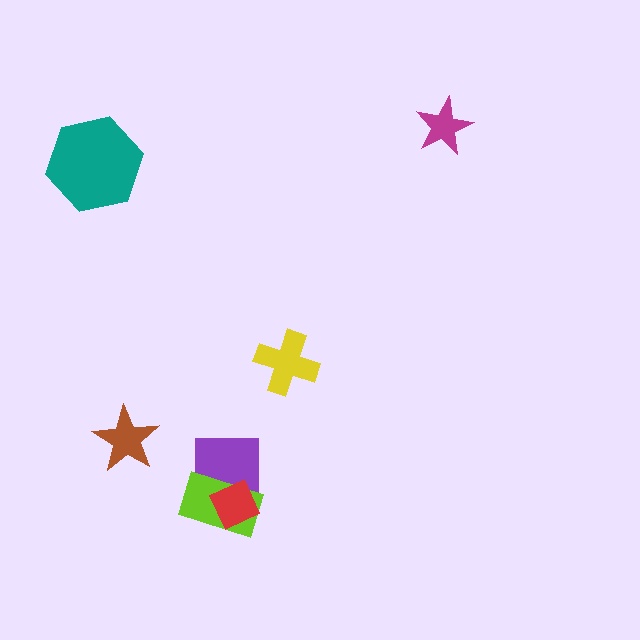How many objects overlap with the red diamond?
2 objects overlap with the red diamond.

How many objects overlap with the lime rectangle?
2 objects overlap with the lime rectangle.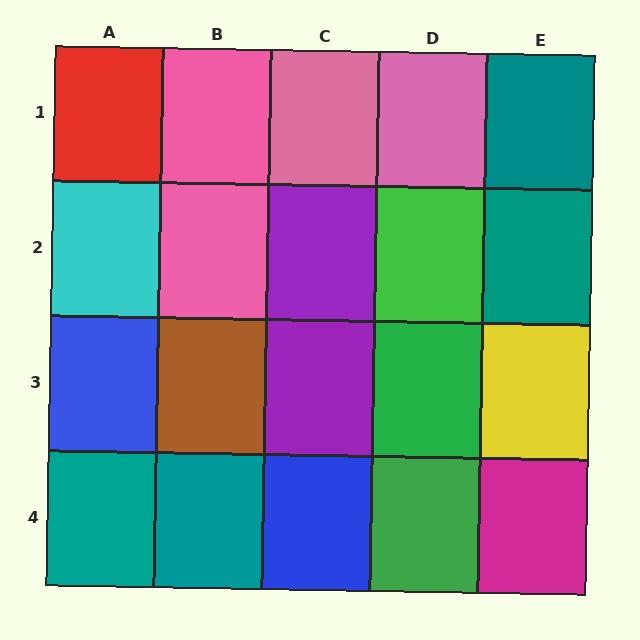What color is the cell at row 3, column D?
Green.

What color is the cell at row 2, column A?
Cyan.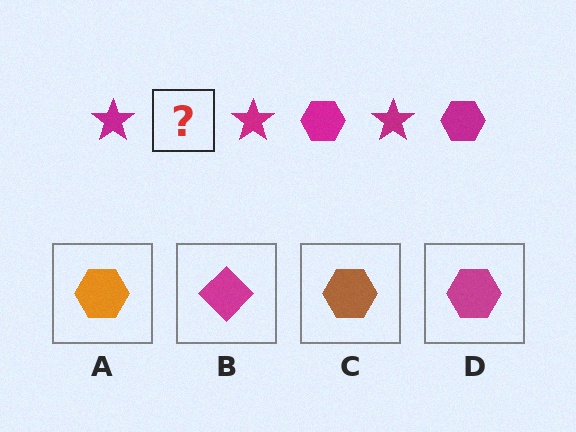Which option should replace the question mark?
Option D.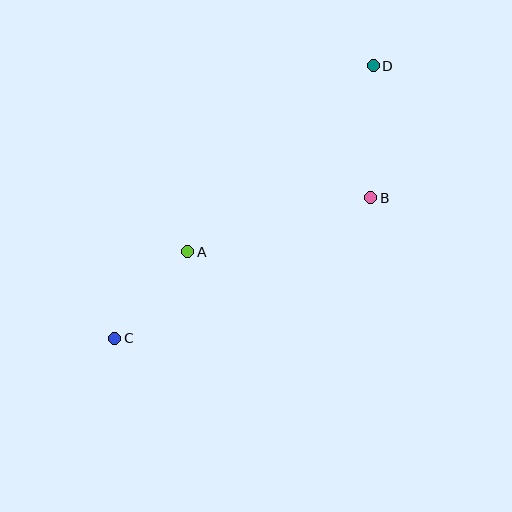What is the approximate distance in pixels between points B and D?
The distance between B and D is approximately 132 pixels.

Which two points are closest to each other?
Points A and C are closest to each other.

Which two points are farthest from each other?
Points C and D are farthest from each other.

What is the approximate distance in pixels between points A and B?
The distance between A and B is approximately 191 pixels.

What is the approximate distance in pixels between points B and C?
The distance between B and C is approximately 292 pixels.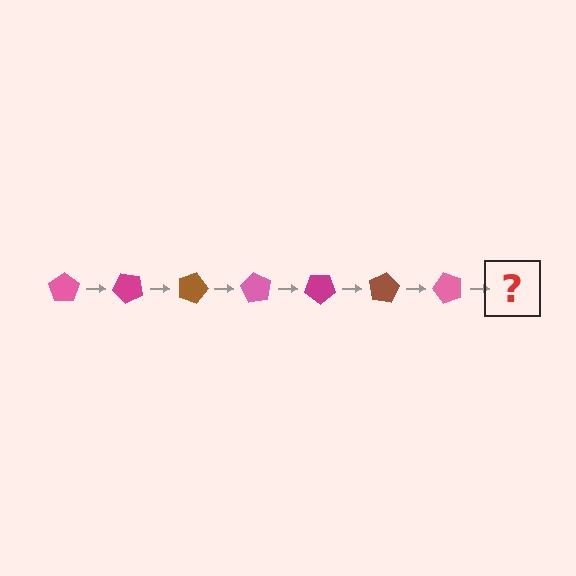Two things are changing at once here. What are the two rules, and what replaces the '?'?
The two rules are that it rotates 45 degrees each step and the color cycles through pink, magenta, and brown. The '?' should be a magenta pentagon, rotated 315 degrees from the start.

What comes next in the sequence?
The next element should be a magenta pentagon, rotated 315 degrees from the start.